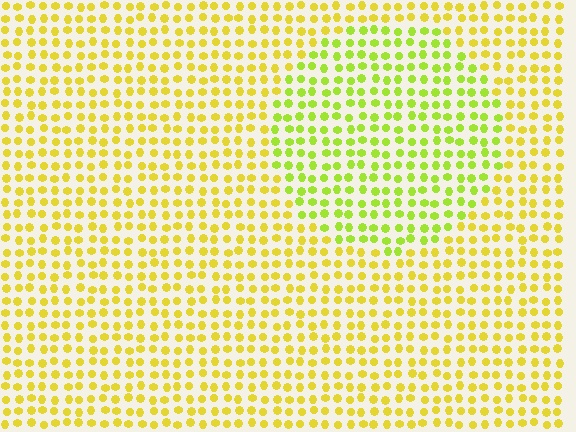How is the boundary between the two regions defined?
The boundary is defined purely by a slight shift in hue (about 28 degrees). Spacing, size, and orientation are identical on both sides.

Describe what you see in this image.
The image is filled with small yellow elements in a uniform arrangement. A circle-shaped region is visible where the elements are tinted to a slightly different hue, forming a subtle color boundary.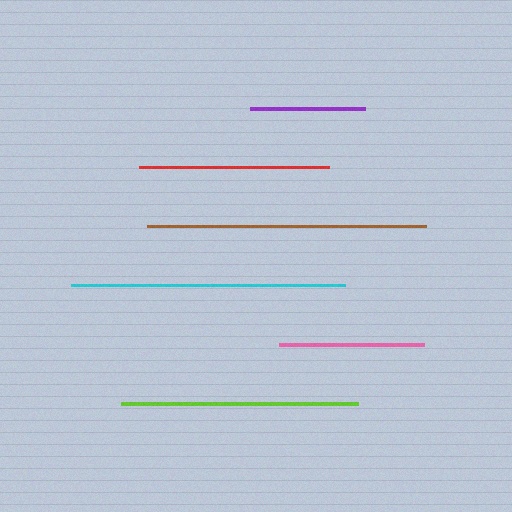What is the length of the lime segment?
The lime segment is approximately 237 pixels long.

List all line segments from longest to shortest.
From longest to shortest: brown, cyan, lime, red, pink, purple.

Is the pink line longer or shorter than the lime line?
The lime line is longer than the pink line.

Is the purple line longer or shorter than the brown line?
The brown line is longer than the purple line.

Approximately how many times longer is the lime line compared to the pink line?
The lime line is approximately 1.6 times the length of the pink line.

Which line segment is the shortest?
The purple line is the shortest at approximately 115 pixels.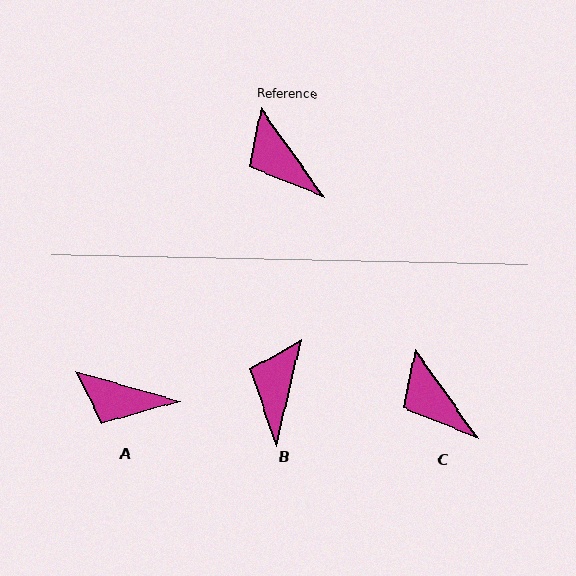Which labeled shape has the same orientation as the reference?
C.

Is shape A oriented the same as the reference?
No, it is off by about 38 degrees.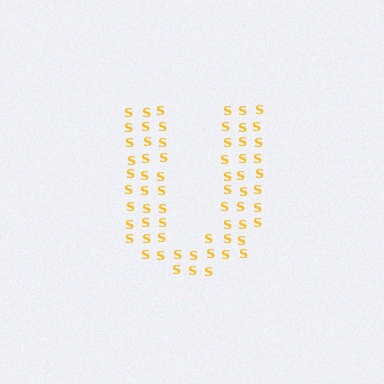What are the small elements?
The small elements are letter S's.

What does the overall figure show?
The overall figure shows the letter U.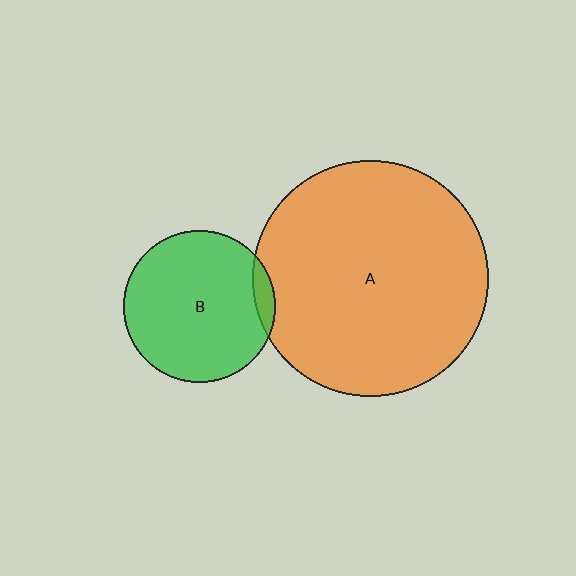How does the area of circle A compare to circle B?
Approximately 2.4 times.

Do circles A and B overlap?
Yes.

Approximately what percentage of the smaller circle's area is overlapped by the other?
Approximately 5%.